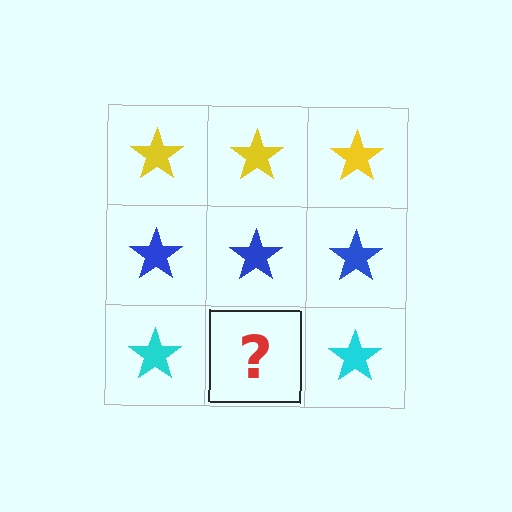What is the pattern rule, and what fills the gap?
The rule is that each row has a consistent color. The gap should be filled with a cyan star.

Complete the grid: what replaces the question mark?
The question mark should be replaced with a cyan star.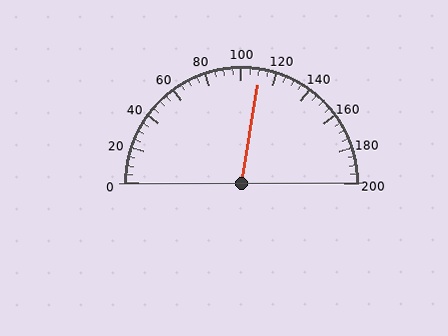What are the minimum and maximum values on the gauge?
The gauge ranges from 0 to 200.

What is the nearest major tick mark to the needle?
The nearest major tick mark is 120.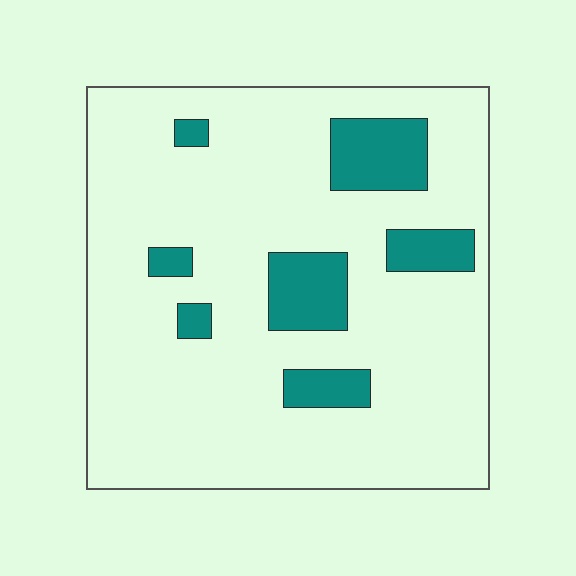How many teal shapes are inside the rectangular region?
7.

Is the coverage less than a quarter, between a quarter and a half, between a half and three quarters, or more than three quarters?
Less than a quarter.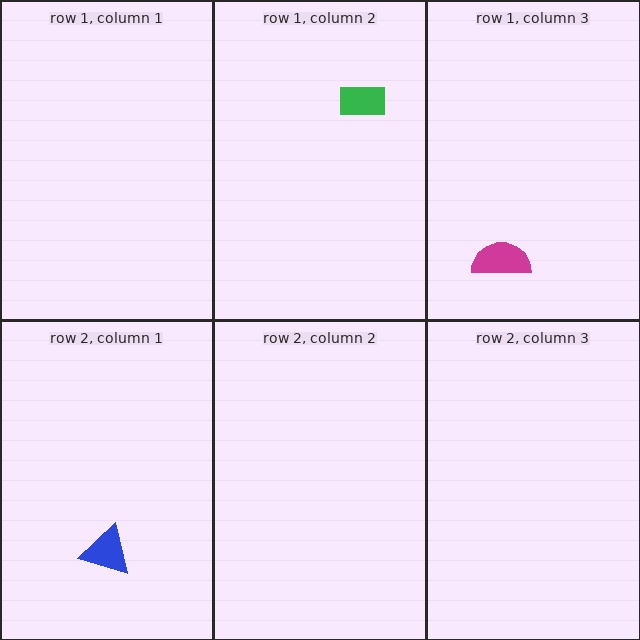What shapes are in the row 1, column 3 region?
The magenta semicircle.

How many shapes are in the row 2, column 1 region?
1.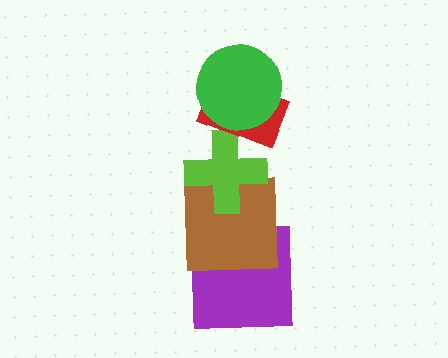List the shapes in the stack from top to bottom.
From top to bottom: the green circle, the red rectangle, the lime cross, the brown square, the purple square.